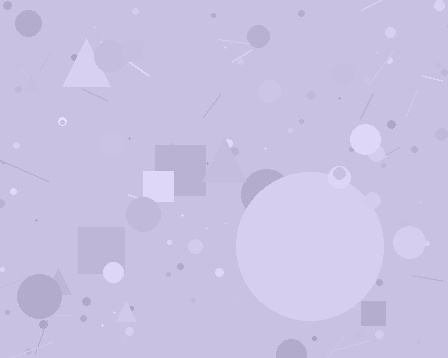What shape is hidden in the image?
A circle is hidden in the image.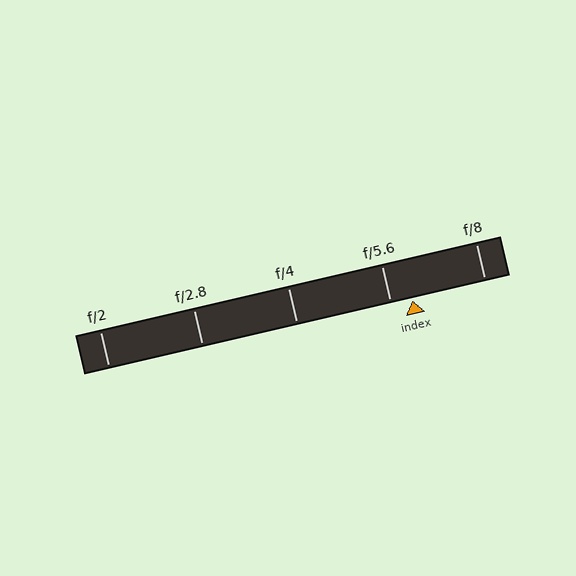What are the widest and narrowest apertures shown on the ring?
The widest aperture shown is f/2 and the narrowest is f/8.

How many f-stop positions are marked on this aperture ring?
There are 5 f-stop positions marked.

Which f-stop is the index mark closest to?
The index mark is closest to f/5.6.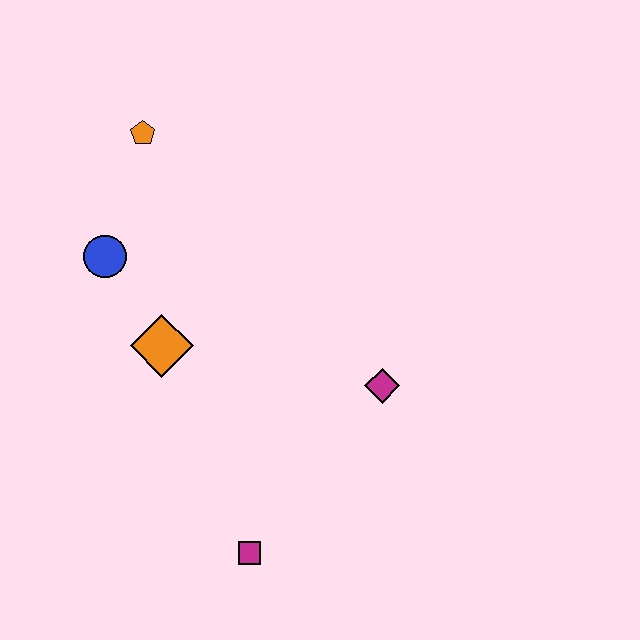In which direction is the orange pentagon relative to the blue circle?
The orange pentagon is above the blue circle.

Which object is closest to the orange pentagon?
The blue circle is closest to the orange pentagon.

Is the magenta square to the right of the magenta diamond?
No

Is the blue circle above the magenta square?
Yes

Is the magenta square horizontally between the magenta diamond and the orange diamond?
Yes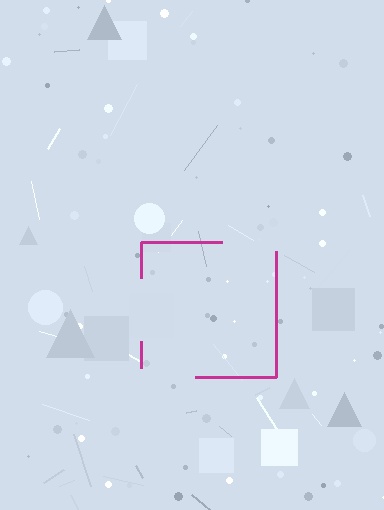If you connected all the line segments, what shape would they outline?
They would outline a square.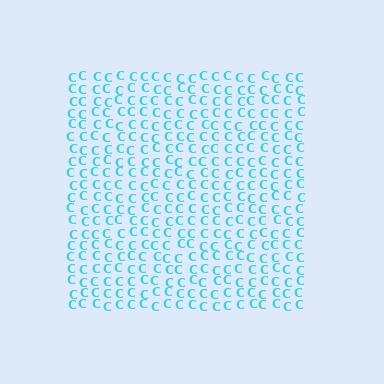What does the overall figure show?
The overall figure shows a square.